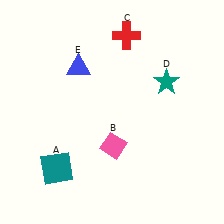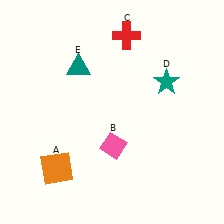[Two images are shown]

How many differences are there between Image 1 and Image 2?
There are 2 differences between the two images.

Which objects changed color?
A changed from teal to orange. E changed from blue to teal.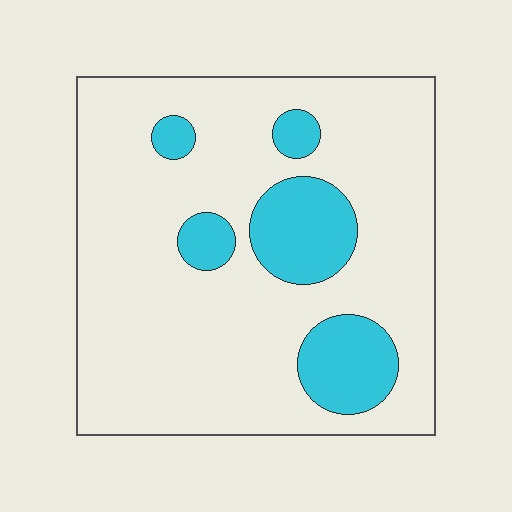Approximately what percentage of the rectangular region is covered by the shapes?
Approximately 20%.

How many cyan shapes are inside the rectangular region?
5.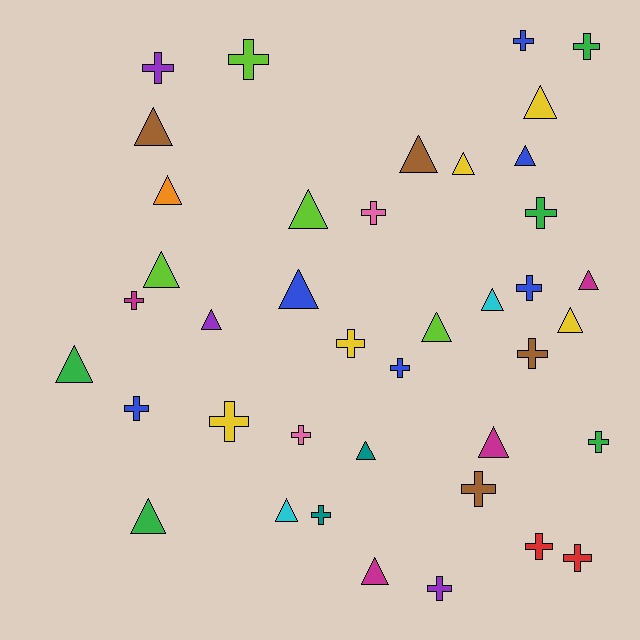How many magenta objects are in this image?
There are 4 magenta objects.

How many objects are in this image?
There are 40 objects.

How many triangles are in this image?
There are 20 triangles.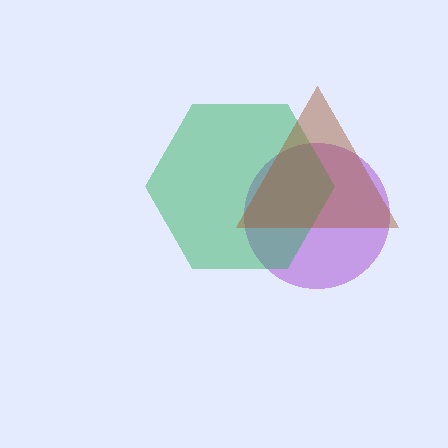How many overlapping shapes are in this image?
There are 3 overlapping shapes in the image.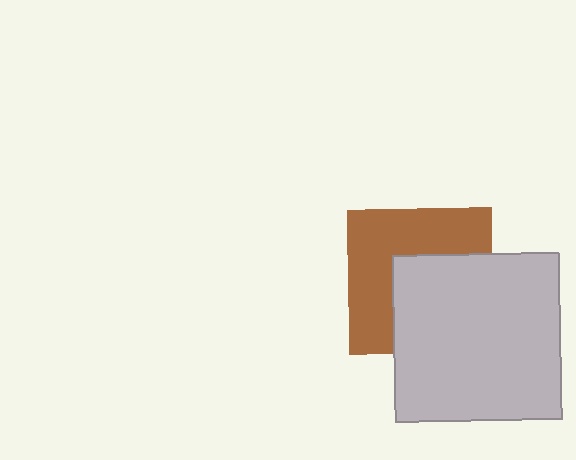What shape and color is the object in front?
The object in front is a light gray square.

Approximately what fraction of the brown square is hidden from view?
Roughly 47% of the brown square is hidden behind the light gray square.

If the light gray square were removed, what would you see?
You would see the complete brown square.